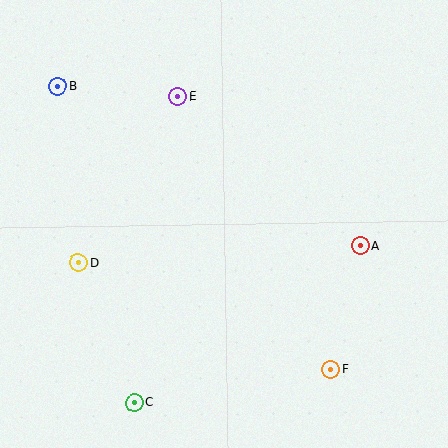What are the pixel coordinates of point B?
Point B is at (57, 86).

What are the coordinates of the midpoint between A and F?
The midpoint between A and F is at (346, 308).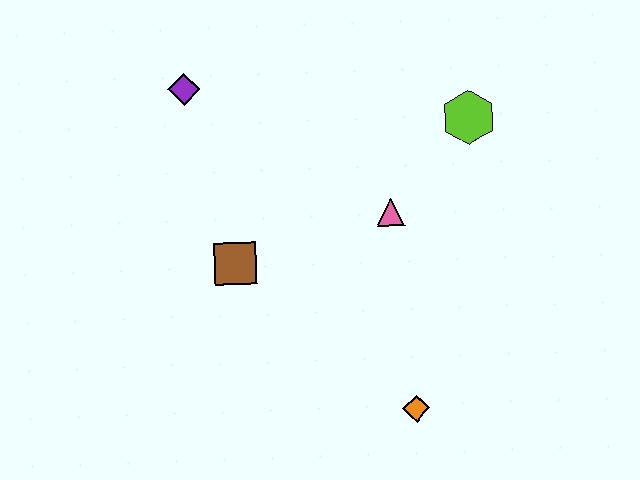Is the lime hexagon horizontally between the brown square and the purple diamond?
No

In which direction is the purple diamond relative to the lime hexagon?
The purple diamond is to the left of the lime hexagon.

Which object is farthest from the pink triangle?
The purple diamond is farthest from the pink triangle.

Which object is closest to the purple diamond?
The brown square is closest to the purple diamond.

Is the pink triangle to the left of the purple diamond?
No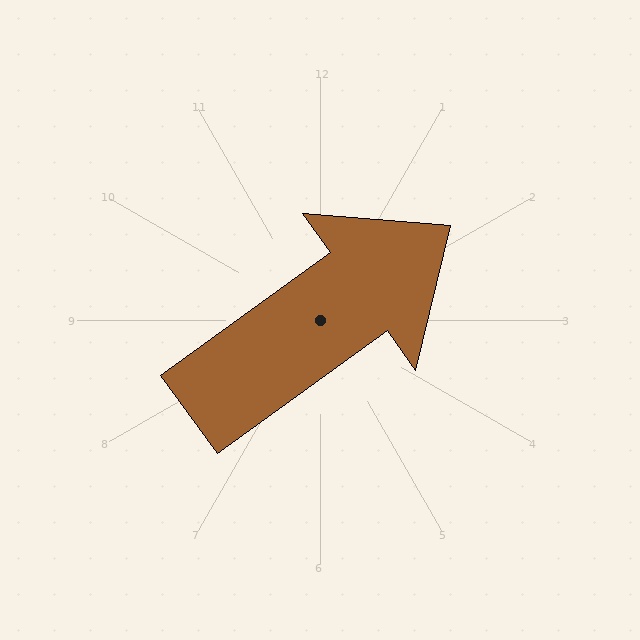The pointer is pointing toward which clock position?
Roughly 2 o'clock.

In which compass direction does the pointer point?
Northeast.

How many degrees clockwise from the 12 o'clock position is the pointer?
Approximately 54 degrees.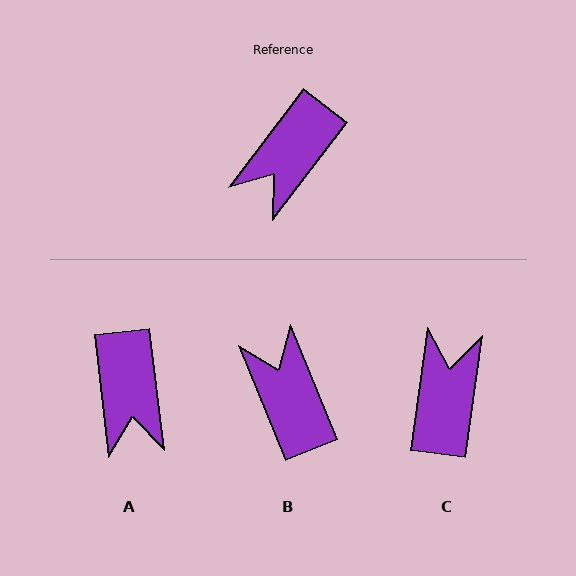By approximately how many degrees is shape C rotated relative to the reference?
Approximately 151 degrees clockwise.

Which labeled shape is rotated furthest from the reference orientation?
C, about 151 degrees away.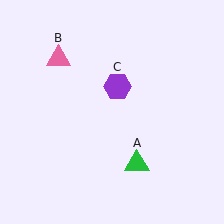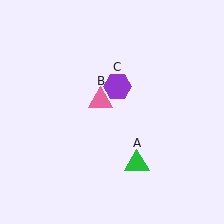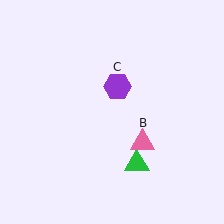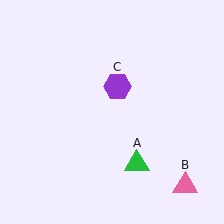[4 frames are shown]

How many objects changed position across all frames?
1 object changed position: pink triangle (object B).